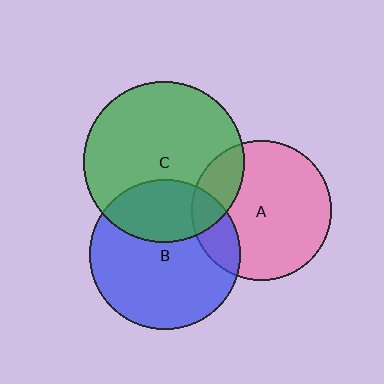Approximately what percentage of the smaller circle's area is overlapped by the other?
Approximately 15%.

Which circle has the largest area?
Circle C (green).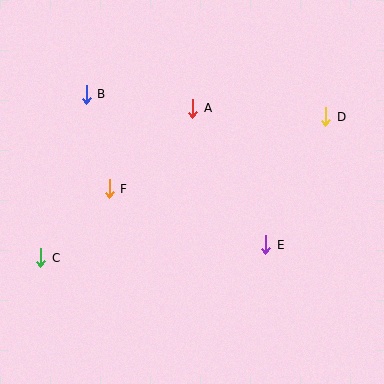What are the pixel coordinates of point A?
Point A is at (193, 108).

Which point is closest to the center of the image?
Point F at (109, 189) is closest to the center.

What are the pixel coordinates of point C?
Point C is at (41, 258).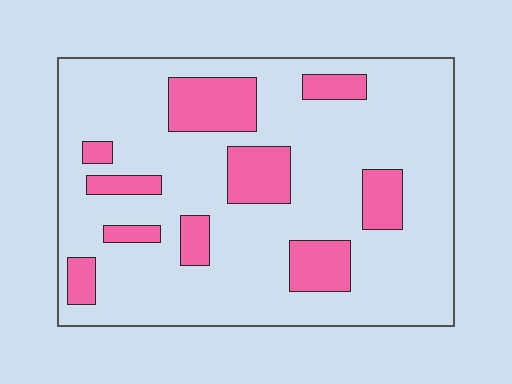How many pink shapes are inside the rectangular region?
10.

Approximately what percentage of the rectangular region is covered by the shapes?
Approximately 20%.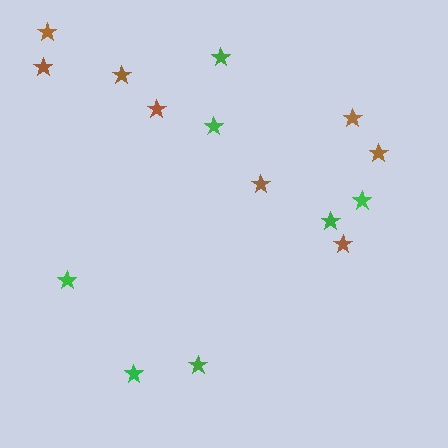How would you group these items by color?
There are 2 groups: one group of green stars (7) and one group of brown stars (8).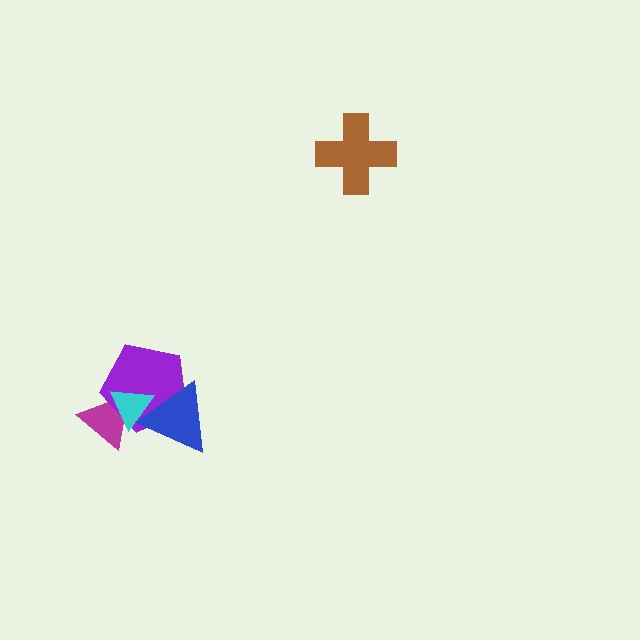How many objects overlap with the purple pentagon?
3 objects overlap with the purple pentagon.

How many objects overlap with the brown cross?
0 objects overlap with the brown cross.